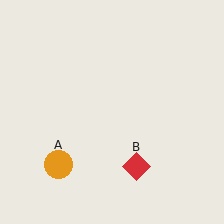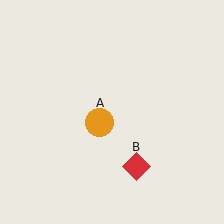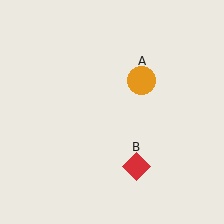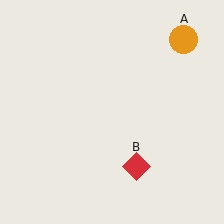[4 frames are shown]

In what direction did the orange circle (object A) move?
The orange circle (object A) moved up and to the right.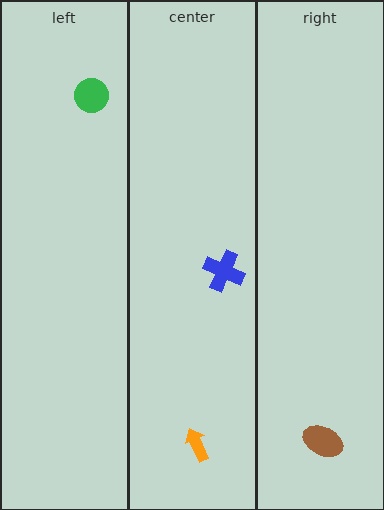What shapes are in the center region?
The blue cross, the orange arrow.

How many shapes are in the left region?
1.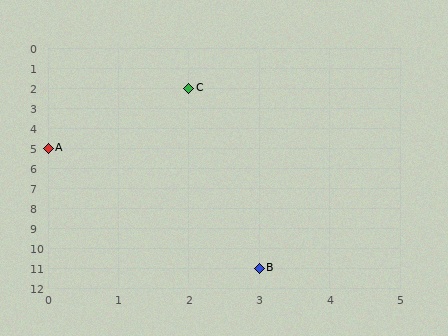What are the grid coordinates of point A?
Point A is at grid coordinates (0, 5).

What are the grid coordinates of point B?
Point B is at grid coordinates (3, 11).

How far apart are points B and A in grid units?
Points B and A are 3 columns and 6 rows apart (about 6.7 grid units diagonally).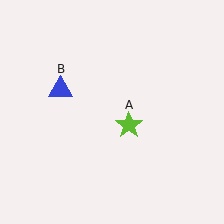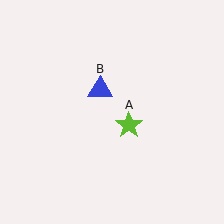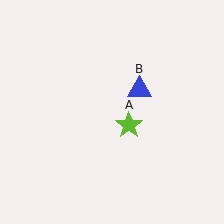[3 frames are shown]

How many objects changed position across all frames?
1 object changed position: blue triangle (object B).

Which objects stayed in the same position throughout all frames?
Lime star (object A) remained stationary.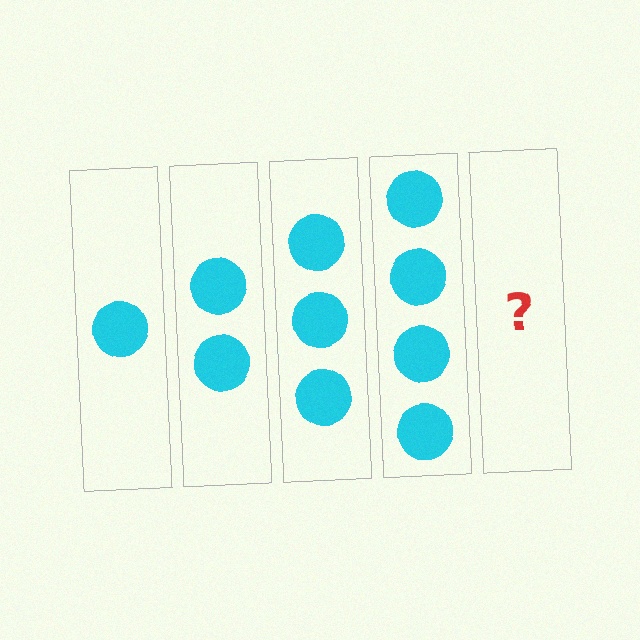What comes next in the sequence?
The next element should be 5 circles.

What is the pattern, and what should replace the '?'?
The pattern is that each step adds one more circle. The '?' should be 5 circles.